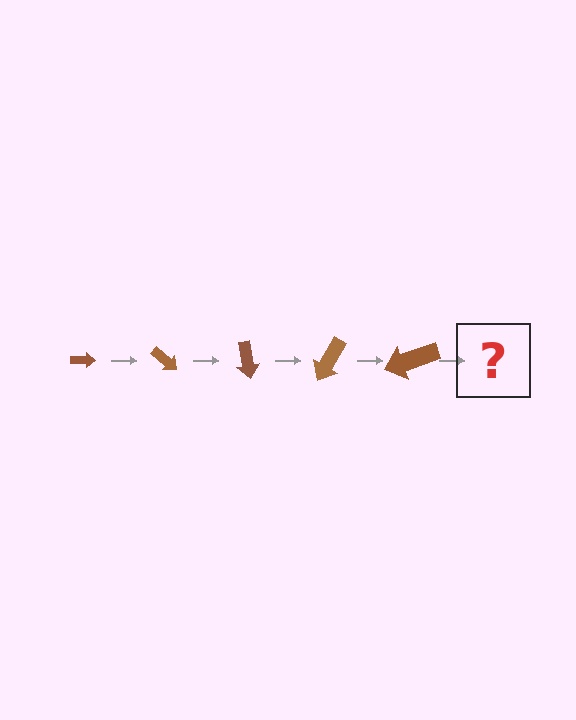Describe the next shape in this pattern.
It should be an arrow, larger than the previous one and rotated 200 degrees from the start.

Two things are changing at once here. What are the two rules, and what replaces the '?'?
The two rules are that the arrow grows larger each step and it rotates 40 degrees each step. The '?' should be an arrow, larger than the previous one and rotated 200 degrees from the start.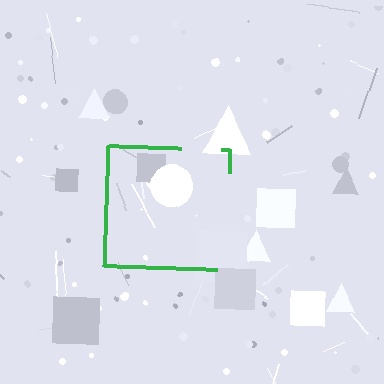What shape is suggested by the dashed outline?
The dashed outline suggests a square.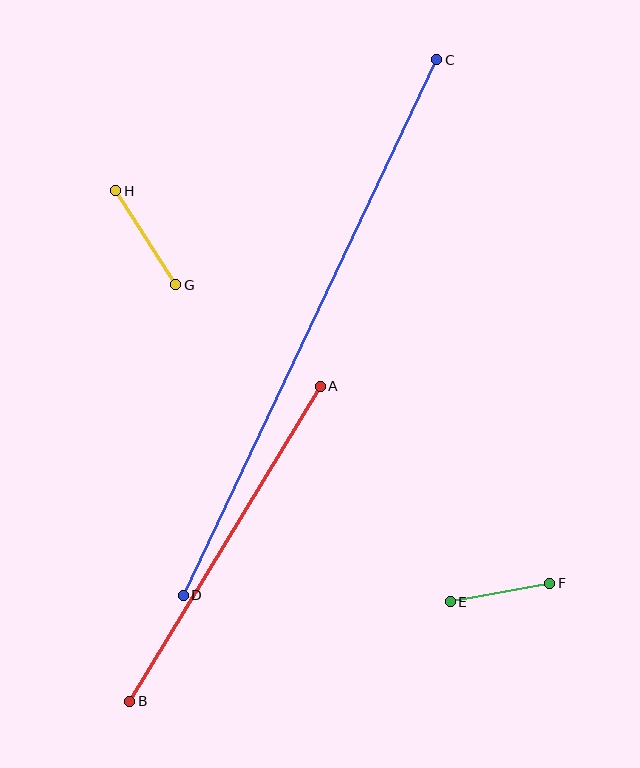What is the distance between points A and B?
The distance is approximately 368 pixels.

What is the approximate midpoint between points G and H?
The midpoint is at approximately (146, 238) pixels.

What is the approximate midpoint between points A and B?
The midpoint is at approximately (225, 544) pixels.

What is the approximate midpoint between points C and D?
The midpoint is at approximately (310, 327) pixels.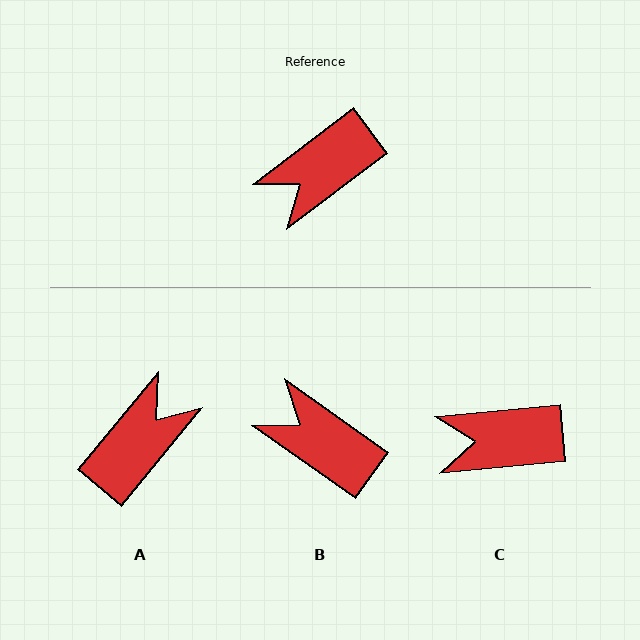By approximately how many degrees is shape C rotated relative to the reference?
Approximately 31 degrees clockwise.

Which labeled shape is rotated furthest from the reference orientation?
A, about 166 degrees away.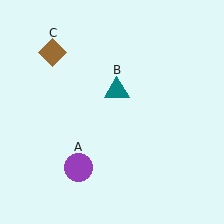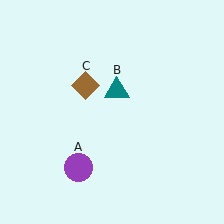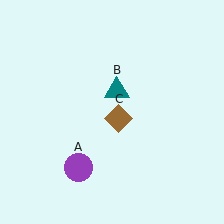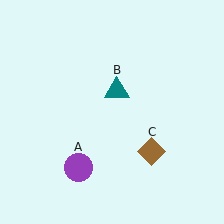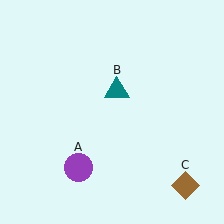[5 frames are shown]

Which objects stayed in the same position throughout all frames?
Purple circle (object A) and teal triangle (object B) remained stationary.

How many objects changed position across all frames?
1 object changed position: brown diamond (object C).